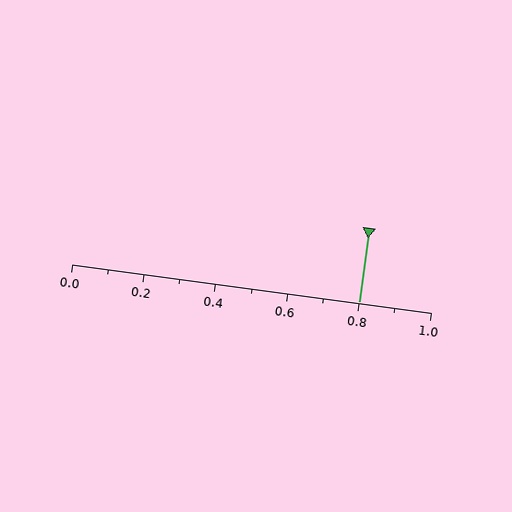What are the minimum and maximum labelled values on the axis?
The axis runs from 0.0 to 1.0.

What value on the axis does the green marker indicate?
The marker indicates approximately 0.8.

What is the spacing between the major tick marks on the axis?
The major ticks are spaced 0.2 apart.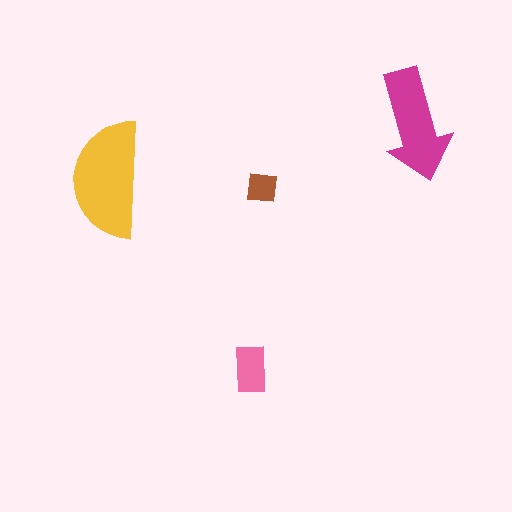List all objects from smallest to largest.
The brown square, the pink rectangle, the magenta arrow, the yellow semicircle.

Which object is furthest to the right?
The magenta arrow is rightmost.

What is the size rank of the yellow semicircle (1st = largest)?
1st.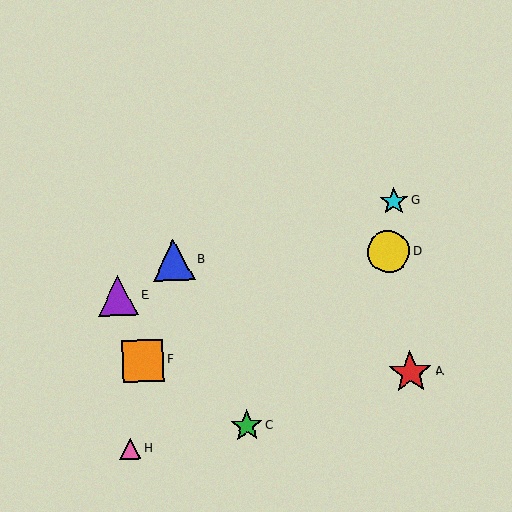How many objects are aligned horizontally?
2 objects (B, D) are aligned horizontally.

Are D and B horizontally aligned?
Yes, both are at y≈252.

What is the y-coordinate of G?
Object G is at y≈201.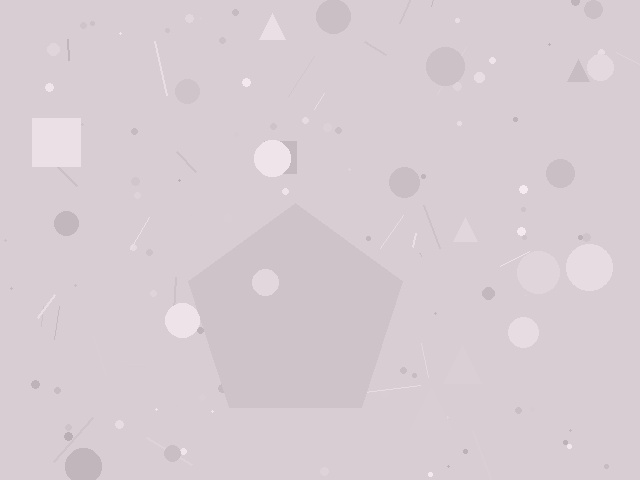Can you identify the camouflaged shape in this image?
The camouflaged shape is a pentagon.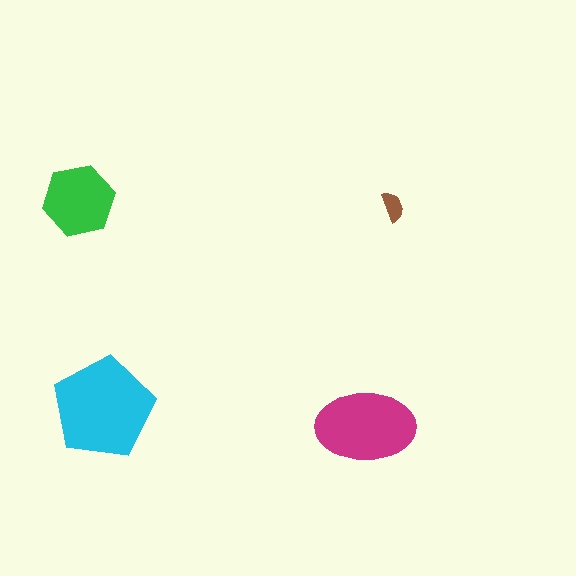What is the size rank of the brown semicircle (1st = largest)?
4th.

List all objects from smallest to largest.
The brown semicircle, the green hexagon, the magenta ellipse, the cyan pentagon.